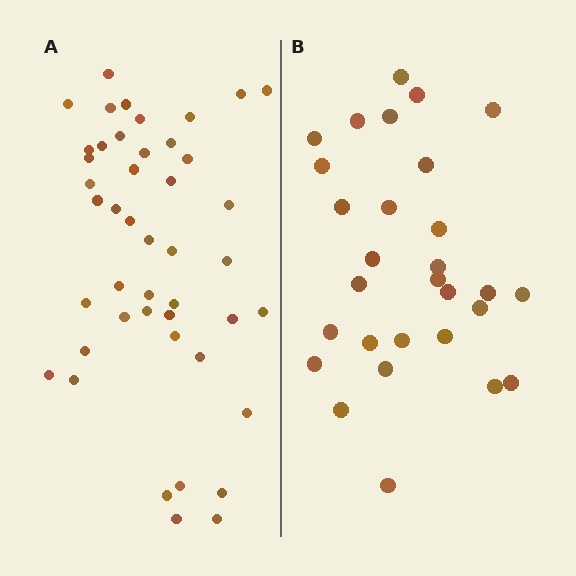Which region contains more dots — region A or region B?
Region A (the left region) has more dots.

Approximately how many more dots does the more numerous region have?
Region A has approximately 15 more dots than region B.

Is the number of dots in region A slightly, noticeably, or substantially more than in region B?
Region A has substantially more. The ratio is roughly 1.6 to 1.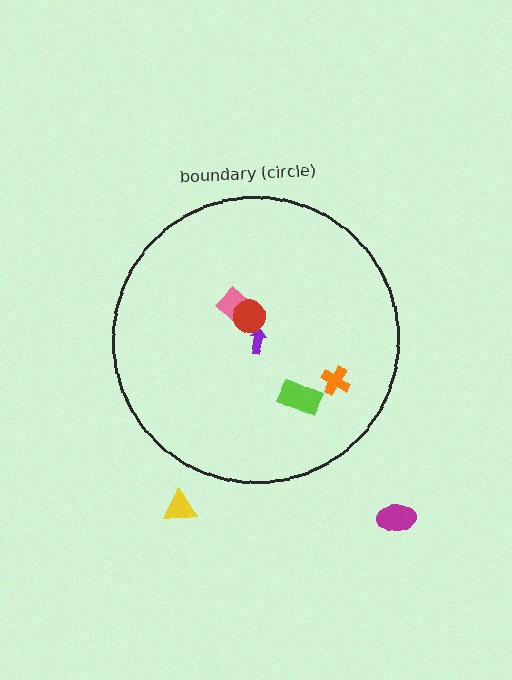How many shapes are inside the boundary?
5 inside, 2 outside.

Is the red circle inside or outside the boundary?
Inside.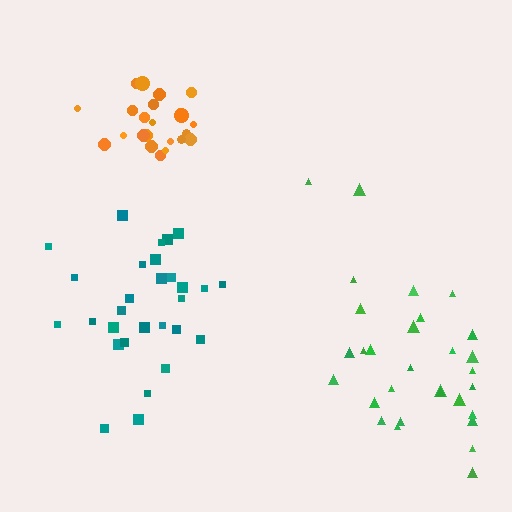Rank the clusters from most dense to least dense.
orange, teal, green.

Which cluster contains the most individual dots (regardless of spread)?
Green (30).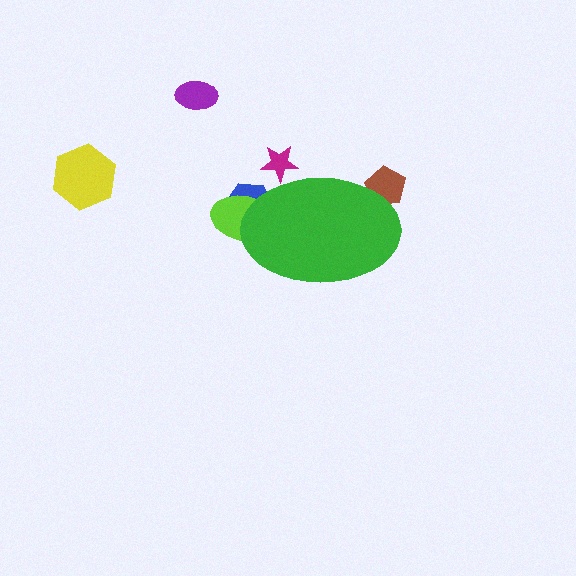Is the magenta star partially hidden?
Yes, the magenta star is partially hidden behind the green ellipse.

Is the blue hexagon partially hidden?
Yes, the blue hexagon is partially hidden behind the green ellipse.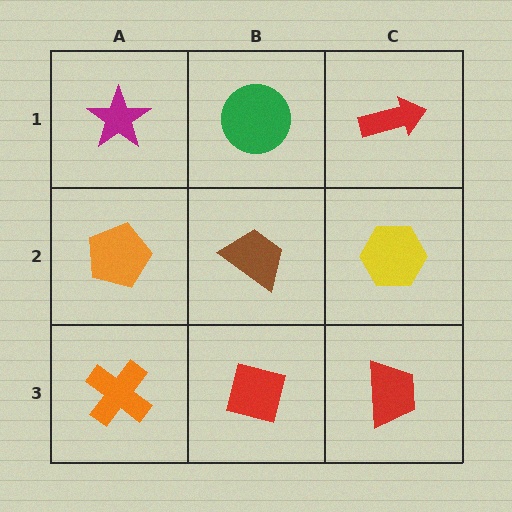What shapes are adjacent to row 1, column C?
A yellow hexagon (row 2, column C), a green circle (row 1, column B).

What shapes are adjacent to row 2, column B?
A green circle (row 1, column B), a red square (row 3, column B), an orange pentagon (row 2, column A), a yellow hexagon (row 2, column C).